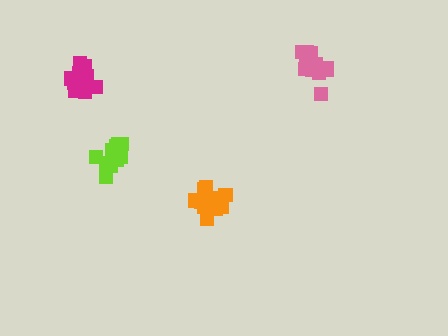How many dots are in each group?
Group 1: 12 dots, Group 2: 15 dots, Group 3: 16 dots, Group 4: 15 dots (58 total).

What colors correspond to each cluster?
The clusters are colored: pink, lime, orange, magenta.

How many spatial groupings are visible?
There are 4 spatial groupings.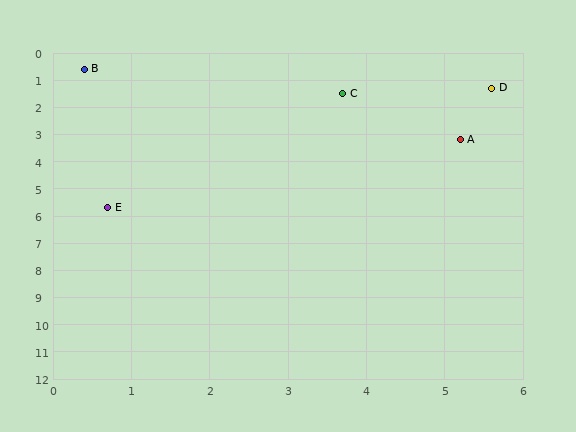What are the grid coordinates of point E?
Point E is at approximately (0.7, 5.7).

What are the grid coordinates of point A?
Point A is at approximately (5.2, 3.2).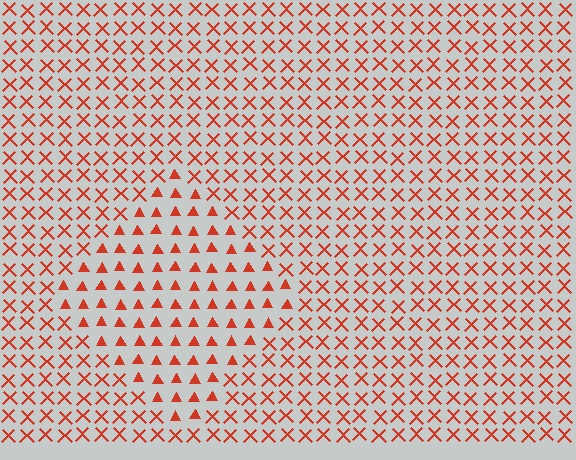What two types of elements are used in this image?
The image uses triangles inside the diamond region and X marks outside it.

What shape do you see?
I see a diamond.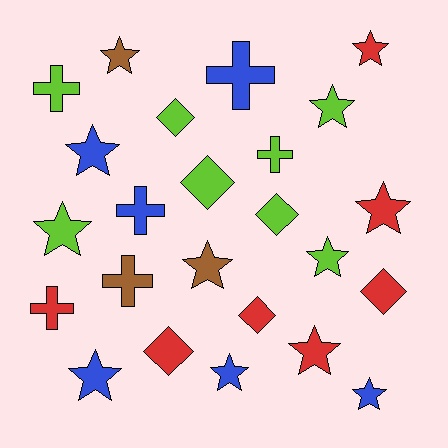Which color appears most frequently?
Lime, with 8 objects.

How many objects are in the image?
There are 24 objects.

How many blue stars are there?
There are 4 blue stars.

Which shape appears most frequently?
Star, with 12 objects.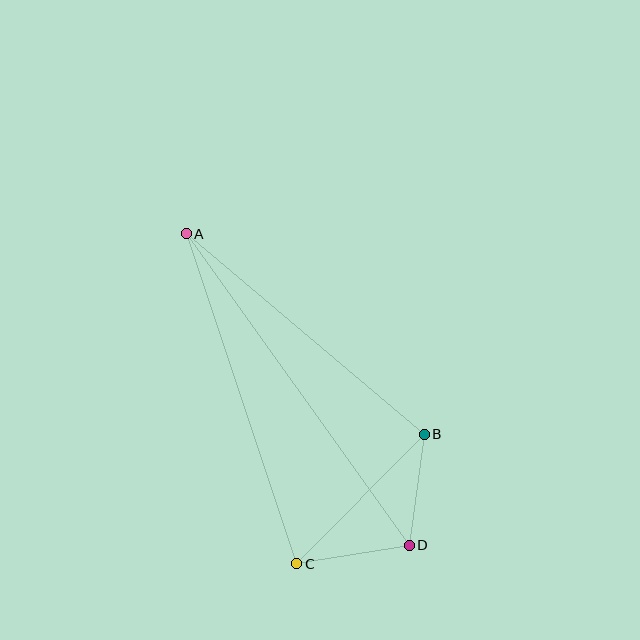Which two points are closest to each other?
Points B and D are closest to each other.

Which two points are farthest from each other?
Points A and D are farthest from each other.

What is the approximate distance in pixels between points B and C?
The distance between B and C is approximately 182 pixels.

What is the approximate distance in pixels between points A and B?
The distance between A and B is approximately 311 pixels.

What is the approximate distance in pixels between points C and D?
The distance between C and D is approximately 114 pixels.